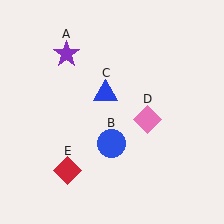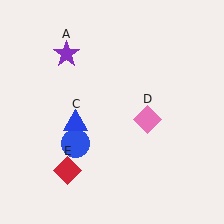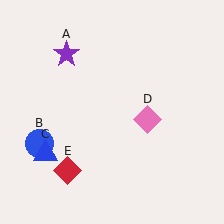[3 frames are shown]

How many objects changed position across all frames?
2 objects changed position: blue circle (object B), blue triangle (object C).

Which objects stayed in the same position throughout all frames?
Purple star (object A) and pink diamond (object D) and red diamond (object E) remained stationary.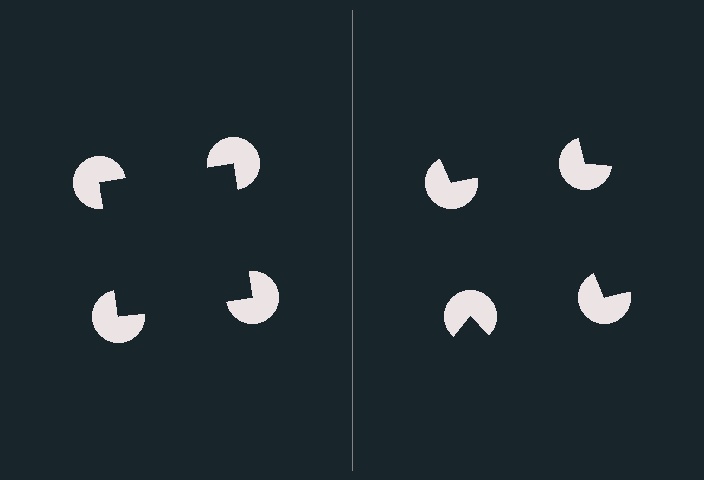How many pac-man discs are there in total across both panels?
8 — 4 on each side.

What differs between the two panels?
The pac-man discs are positioned identically on both sides; only the wedge orientations differ. On the left they align to a square; on the right they are misaligned.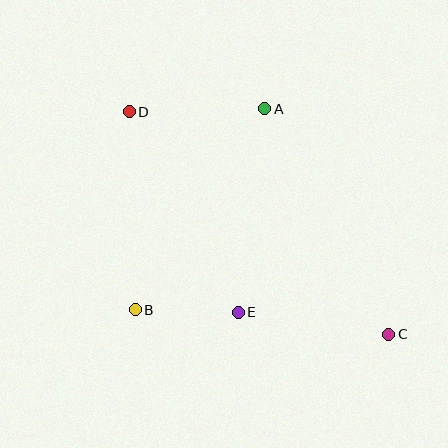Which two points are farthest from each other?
Points C and D are farthest from each other.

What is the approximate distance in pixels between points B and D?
The distance between B and D is approximately 198 pixels.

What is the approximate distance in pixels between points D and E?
The distance between D and E is approximately 228 pixels.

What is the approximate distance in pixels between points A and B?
The distance between A and B is approximately 239 pixels.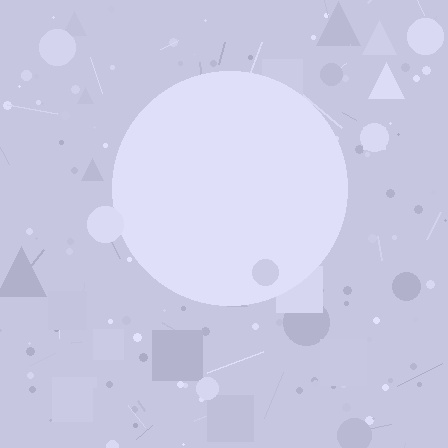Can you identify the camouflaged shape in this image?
The camouflaged shape is a circle.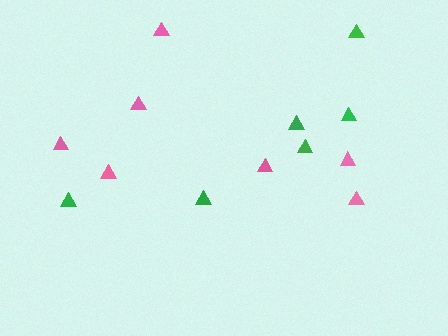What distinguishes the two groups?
There are 2 groups: one group of pink triangles (7) and one group of green triangles (6).